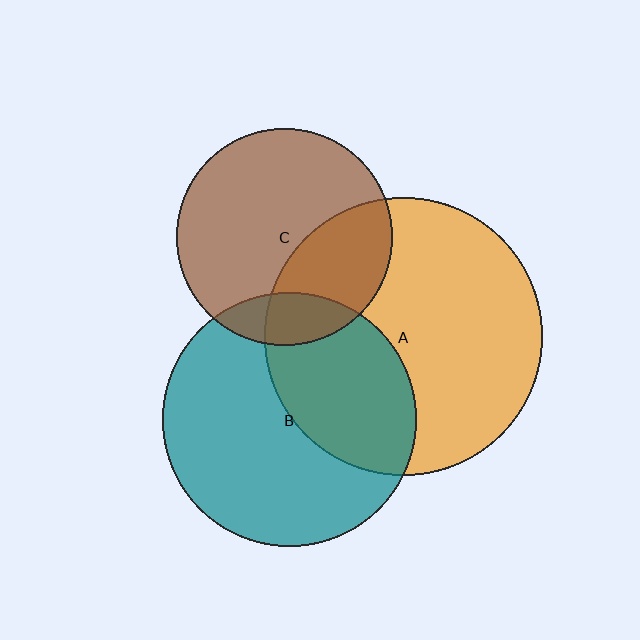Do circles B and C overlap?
Yes.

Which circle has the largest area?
Circle A (orange).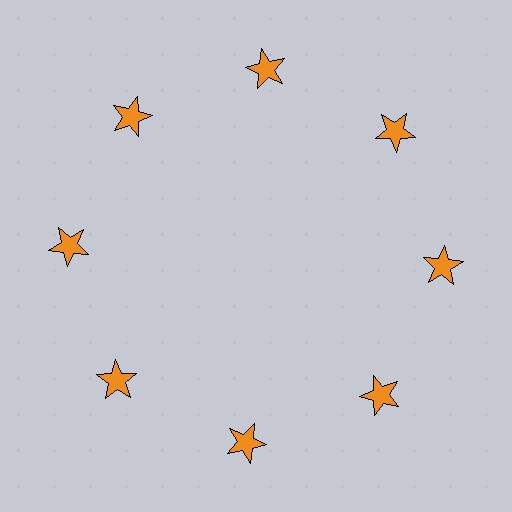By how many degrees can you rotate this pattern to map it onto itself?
The pattern maps onto itself every 45 degrees of rotation.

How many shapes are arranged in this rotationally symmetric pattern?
There are 8 shapes, arranged in 8 groups of 1.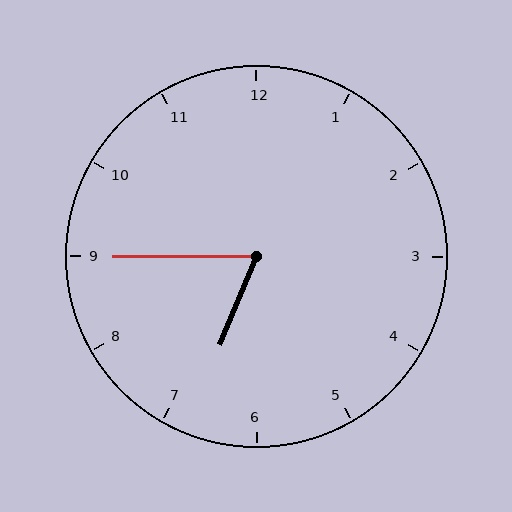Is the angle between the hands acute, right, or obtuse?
It is acute.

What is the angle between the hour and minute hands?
Approximately 68 degrees.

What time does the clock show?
6:45.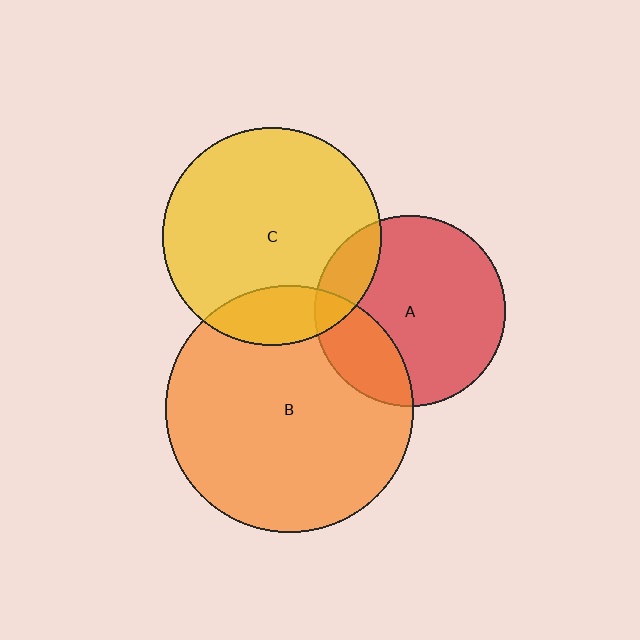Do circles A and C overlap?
Yes.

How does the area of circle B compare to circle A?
Approximately 1.7 times.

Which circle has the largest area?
Circle B (orange).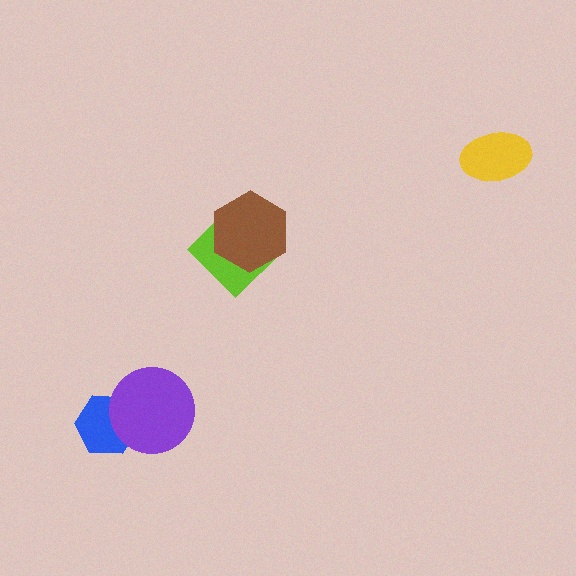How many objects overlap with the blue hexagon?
1 object overlaps with the blue hexagon.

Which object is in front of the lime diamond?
The brown hexagon is in front of the lime diamond.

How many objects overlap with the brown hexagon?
1 object overlaps with the brown hexagon.